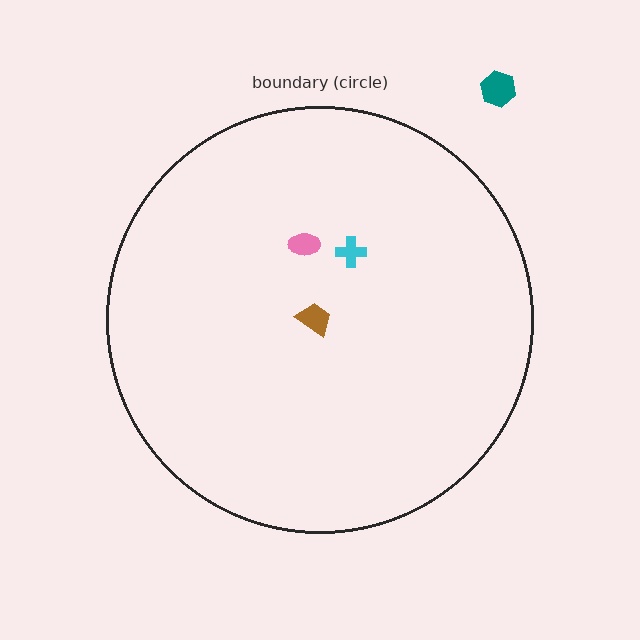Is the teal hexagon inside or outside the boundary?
Outside.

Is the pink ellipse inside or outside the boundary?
Inside.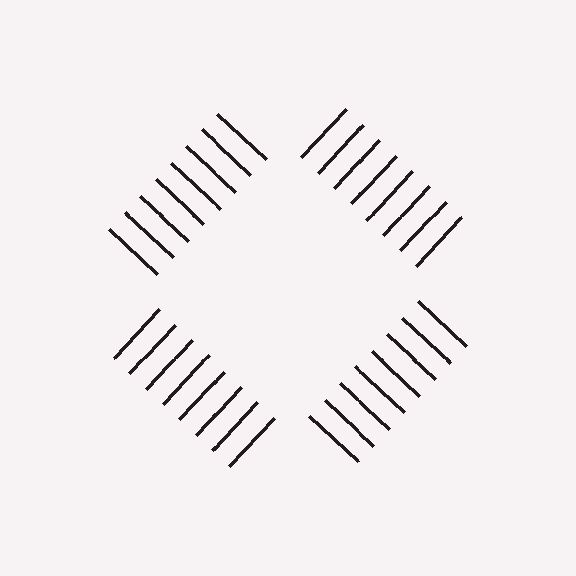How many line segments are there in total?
32 — 8 along each of the 4 edges.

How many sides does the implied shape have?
4 sides — the line-ends trace a square.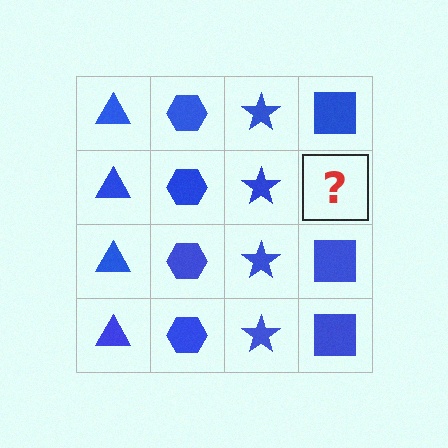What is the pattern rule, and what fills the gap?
The rule is that each column has a consistent shape. The gap should be filled with a blue square.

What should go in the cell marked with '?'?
The missing cell should contain a blue square.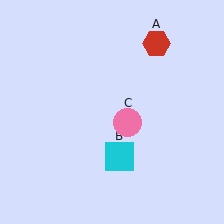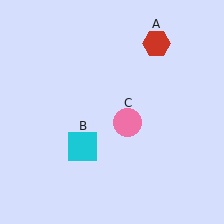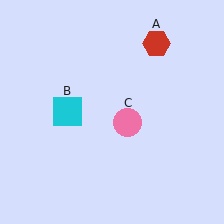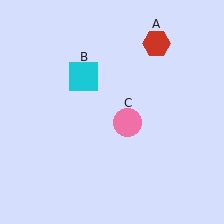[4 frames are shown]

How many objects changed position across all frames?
1 object changed position: cyan square (object B).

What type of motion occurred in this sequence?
The cyan square (object B) rotated clockwise around the center of the scene.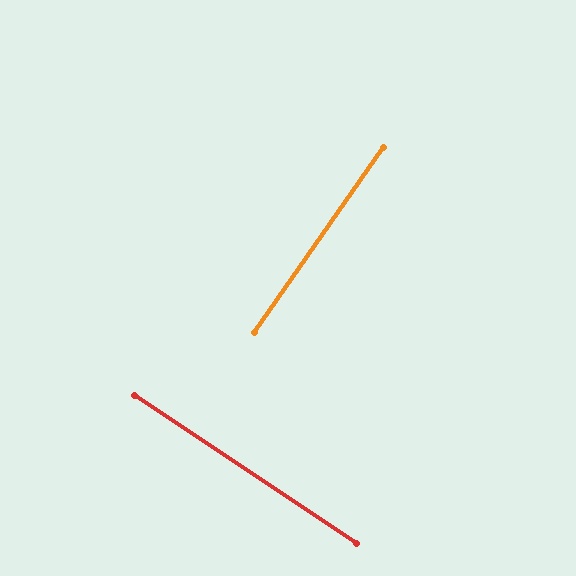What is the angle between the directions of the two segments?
Approximately 89 degrees.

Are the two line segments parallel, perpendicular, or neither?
Perpendicular — they meet at approximately 89°.